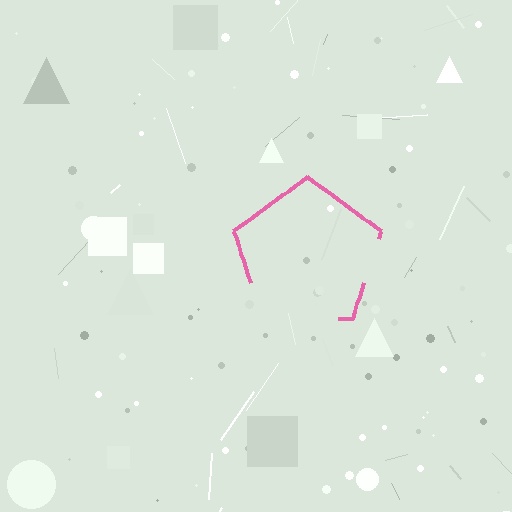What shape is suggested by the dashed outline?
The dashed outline suggests a pentagon.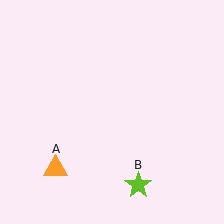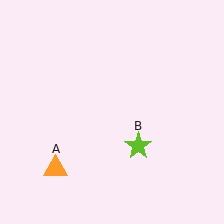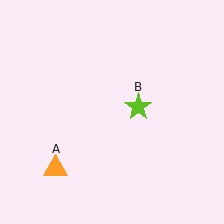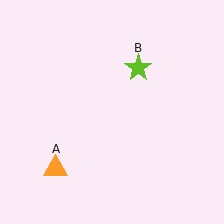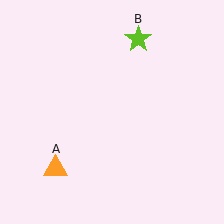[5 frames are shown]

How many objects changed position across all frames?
1 object changed position: lime star (object B).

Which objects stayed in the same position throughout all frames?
Orange triangle (object A) remained stationary.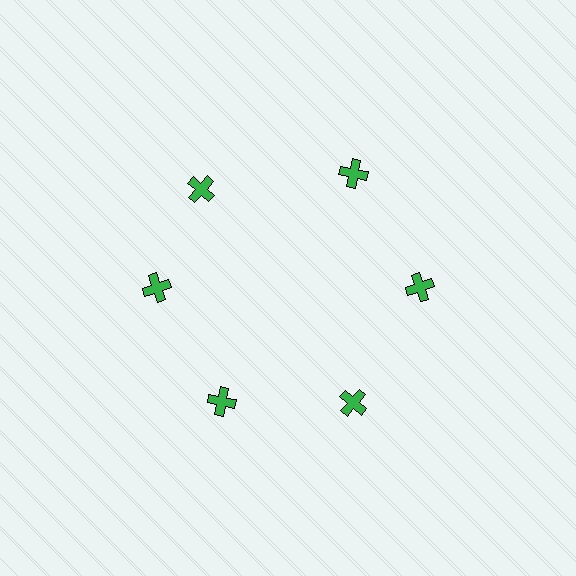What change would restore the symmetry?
The symmetry would be restored by rotating it back into even spacing with its neighbors so that all 6 crosses sit at equal angles and equal distance from the center.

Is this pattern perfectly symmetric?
No. The 6 green crosses are arranged in a ring, but one element near the 11 o'clock position is rotated out of alignment along the ring, breaking the 6-fold rotational symmetry.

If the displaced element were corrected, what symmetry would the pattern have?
It would have 6-fold rotational symmetry — the pattern would map onto itself every 60 degrees.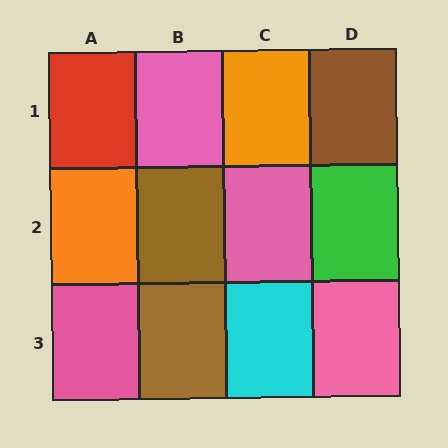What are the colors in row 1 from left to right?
Red, pink, orange, brown.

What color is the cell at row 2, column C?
Pink.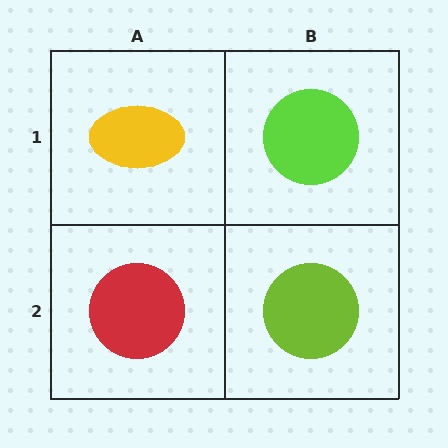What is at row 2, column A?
A red circle.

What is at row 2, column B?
A lime circle.